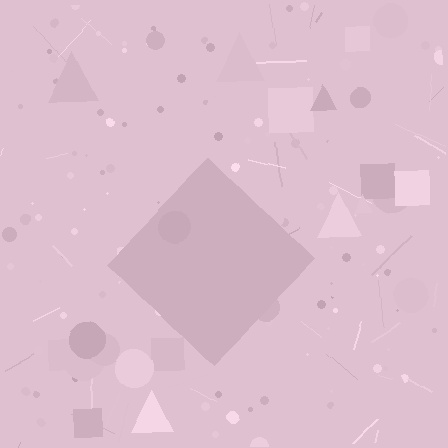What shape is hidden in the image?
A diamond is hidden in the image.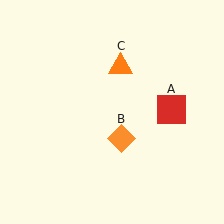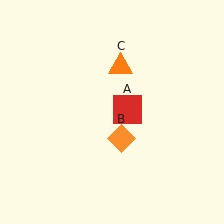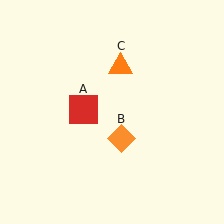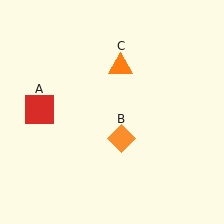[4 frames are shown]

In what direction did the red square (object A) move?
The red square (object A) moved left.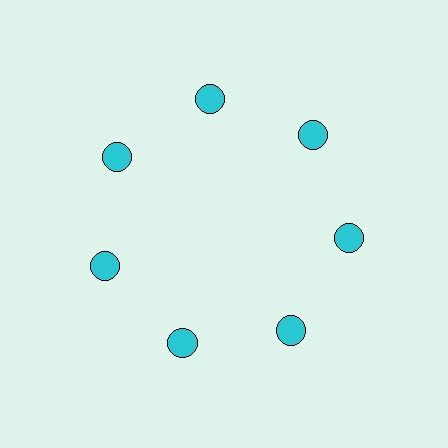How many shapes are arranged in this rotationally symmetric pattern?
There are 7 shapes, arranged in 7 groups of 1.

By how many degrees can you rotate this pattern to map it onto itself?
The pattern maps onto itself every 51 degrees of rotation.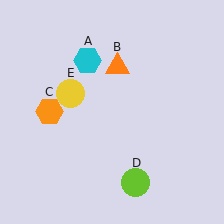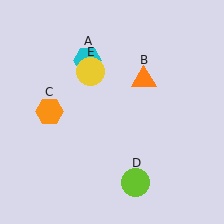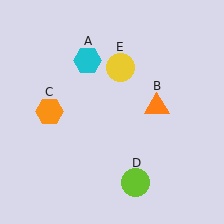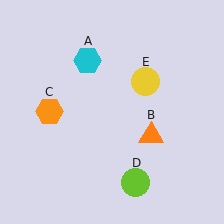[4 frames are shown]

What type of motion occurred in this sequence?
The orange triangle (object B), yellow circle (object E) rotated clockwise around the center of the scene.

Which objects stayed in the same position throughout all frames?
Cyan hexagon (object A) and orange hexagon (object C) and lime circle (object D) remained stationary.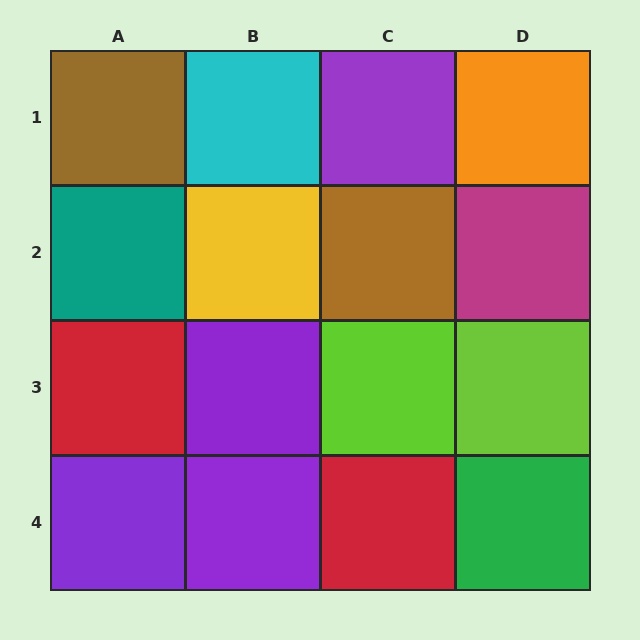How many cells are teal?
1 cell is teal.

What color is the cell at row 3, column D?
Lime.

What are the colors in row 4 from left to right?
Purple, purple, red, green.